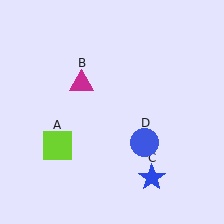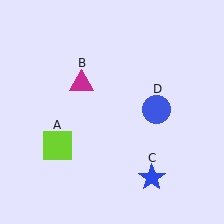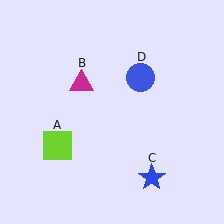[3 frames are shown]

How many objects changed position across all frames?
1 object changed position: blue circle (object D).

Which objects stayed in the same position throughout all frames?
Lime square (object A) and magenta triangle (object B) and blue star (object C) remained stationary.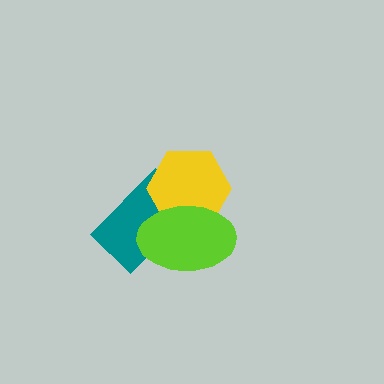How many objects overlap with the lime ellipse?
2 objects overlap with the lime ellipse.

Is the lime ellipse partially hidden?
No, no other shape covers it.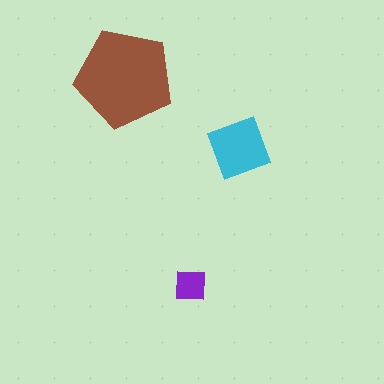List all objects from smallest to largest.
The purple square, the cyan diamond, the brown pentagon.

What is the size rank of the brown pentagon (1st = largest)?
1st.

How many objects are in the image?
There are 3 objects in the image.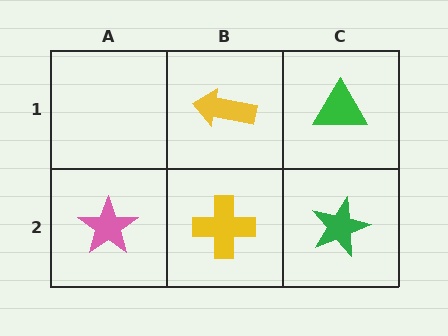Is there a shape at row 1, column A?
No, that cell is empty.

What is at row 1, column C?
A green triangle.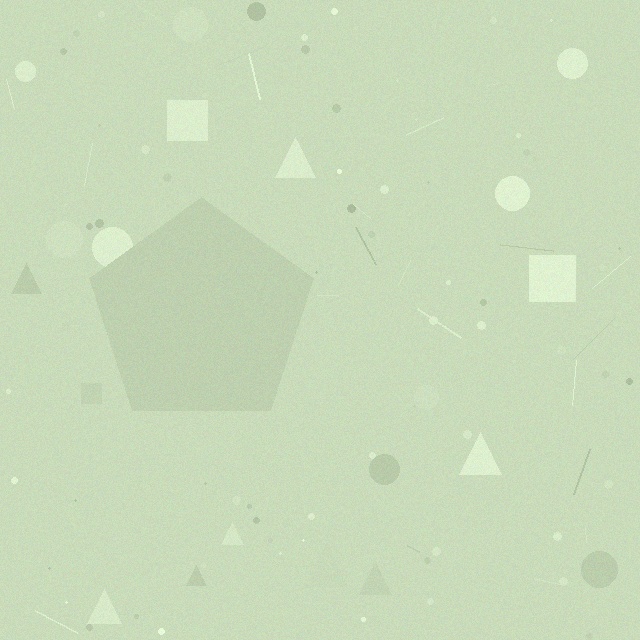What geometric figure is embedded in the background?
A pentagon is embedded in the background.